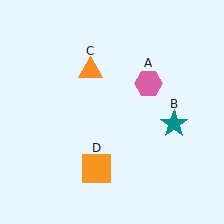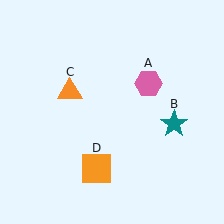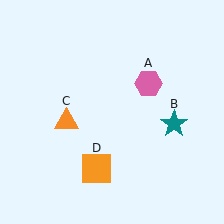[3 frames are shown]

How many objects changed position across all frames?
1 object changed position: orange triangle (object C).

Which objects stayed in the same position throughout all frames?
Pink hexagon (object A) and teal star (object B) and orange square (object D) remained stationary.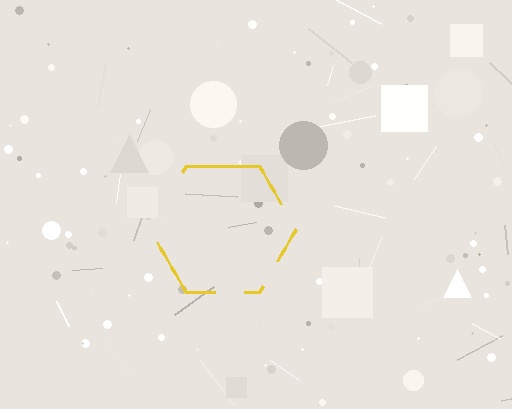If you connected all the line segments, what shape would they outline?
They would outline a hexagon.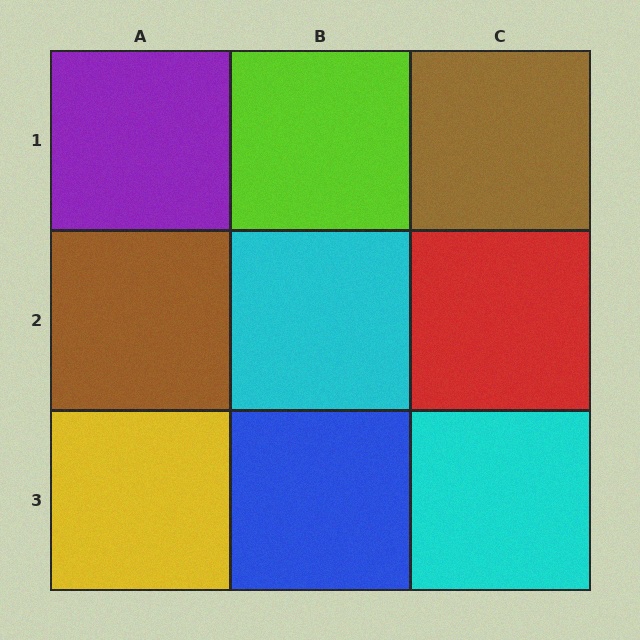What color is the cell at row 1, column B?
Lime.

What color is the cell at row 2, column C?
Red.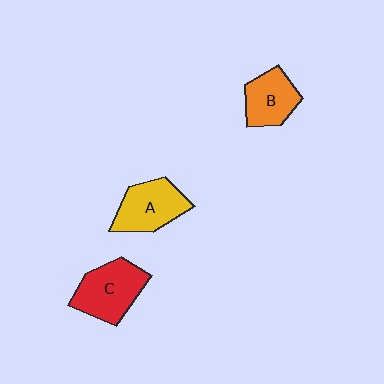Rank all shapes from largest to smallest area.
From largest to smallest: C (red), A (yellow), B (orange).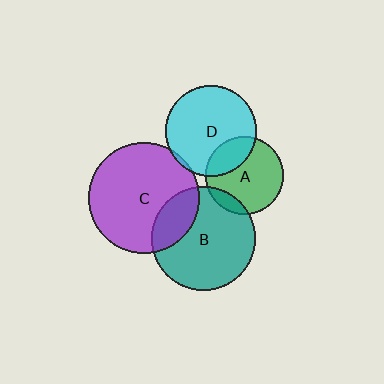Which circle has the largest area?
Circle C (purple).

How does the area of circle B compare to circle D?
Approximately 1.3 times.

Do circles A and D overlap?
Yes.